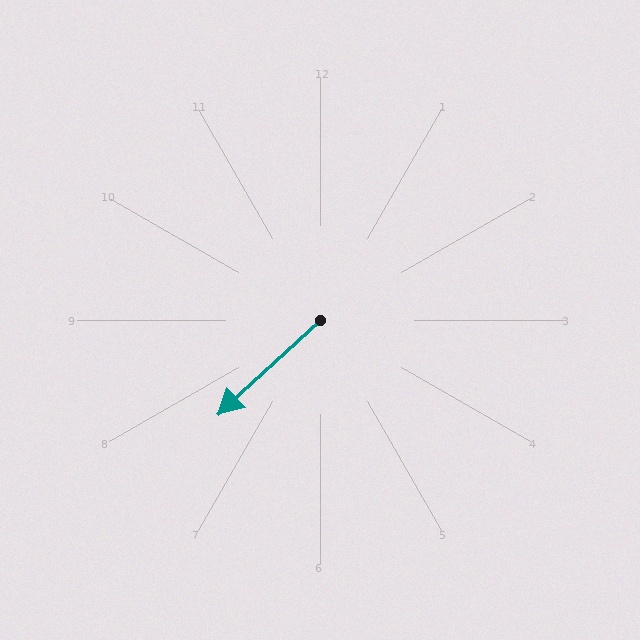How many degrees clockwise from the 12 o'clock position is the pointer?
Approximately 227 degrees.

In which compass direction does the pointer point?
Southwest.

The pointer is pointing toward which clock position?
Roughly 8 o'clock.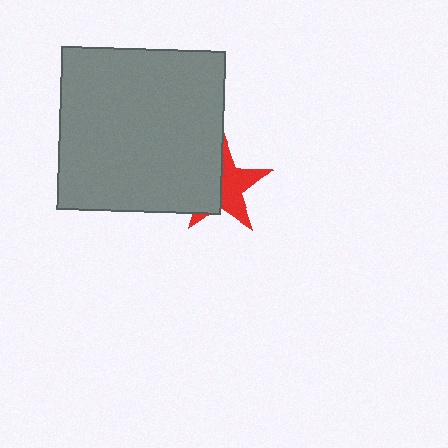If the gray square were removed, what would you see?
You would see the complete red star.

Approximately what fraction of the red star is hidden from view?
Roughly 49% of the red star is hidden behind the gray square.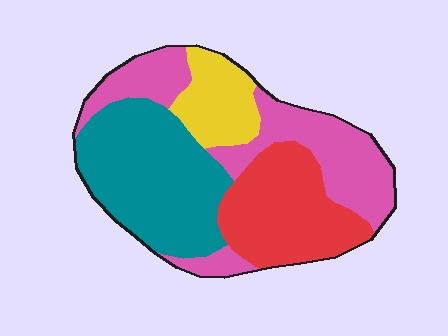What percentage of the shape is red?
Red covers 24% of the shape.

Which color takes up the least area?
Yellow, at roughly 10%.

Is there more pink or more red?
Pink.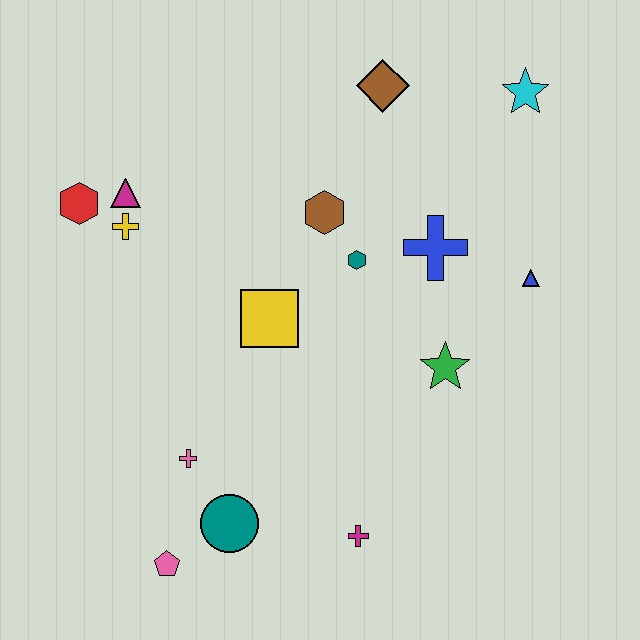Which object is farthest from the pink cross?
The cyan star is farthest from the pink cross.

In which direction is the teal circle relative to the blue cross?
The teal circle is below the blue cross.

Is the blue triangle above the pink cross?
Yes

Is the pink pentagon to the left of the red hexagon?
No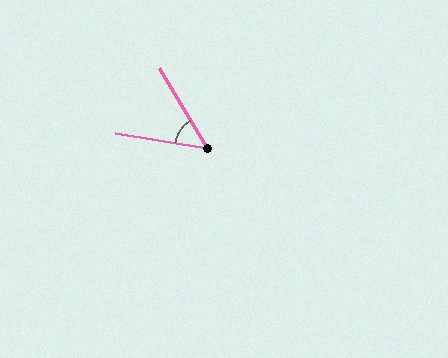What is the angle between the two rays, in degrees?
Approximately 50 degrees.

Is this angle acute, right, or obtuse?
It is acute.